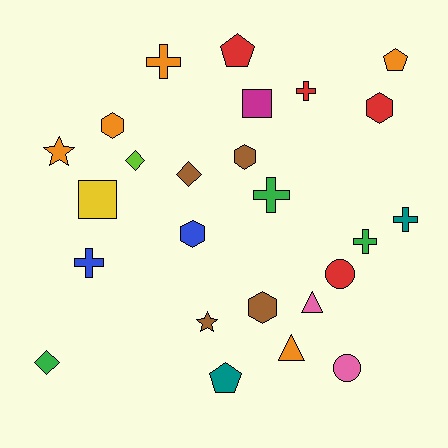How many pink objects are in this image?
There are 2 pink objects.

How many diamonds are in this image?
There are 3 diamonds.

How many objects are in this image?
There are 25 objects.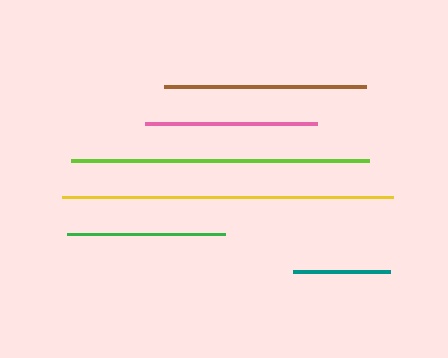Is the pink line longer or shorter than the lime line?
The lime line is longer than the pink line.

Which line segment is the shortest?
The teal line is the shortest at approximately 97 pixels.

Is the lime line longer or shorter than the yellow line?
The yellow line is longer than the lime line.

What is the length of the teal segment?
The teal segment is approximately 97 pixels long.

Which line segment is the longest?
The yellow line is the longest at approximately 332 pixels.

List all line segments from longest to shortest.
From longest to shortest: yellow, lime, brown, pink, green, teal.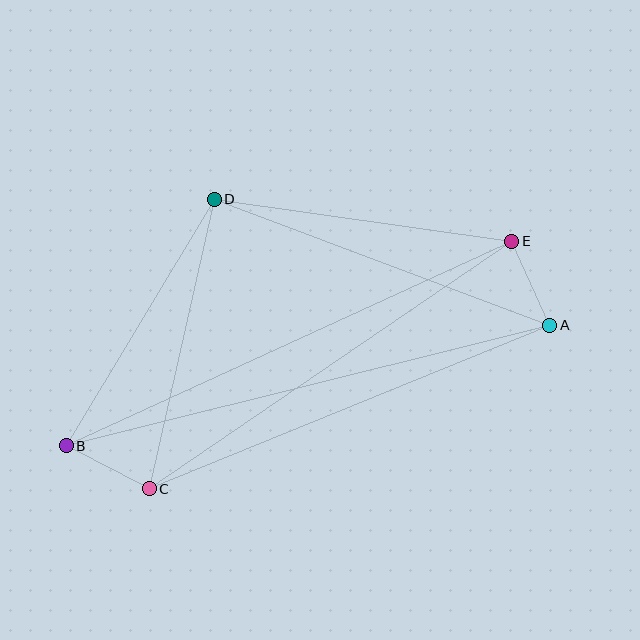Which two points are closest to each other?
Points A and E are closest to each other.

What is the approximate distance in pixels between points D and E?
The distance between D and E is approximately 301 pixels.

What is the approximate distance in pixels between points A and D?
The distance between A and D is approximately 358 pixels.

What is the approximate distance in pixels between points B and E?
The distance between B and E is approximately 490 pixels.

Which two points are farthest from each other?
Points A and B are farthest from each other.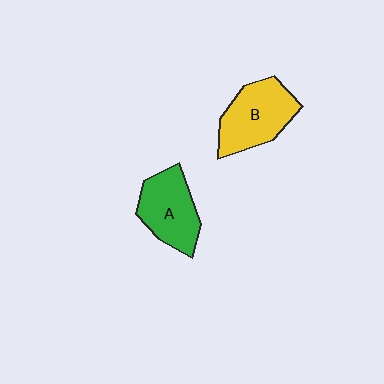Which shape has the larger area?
Shape B (yellow).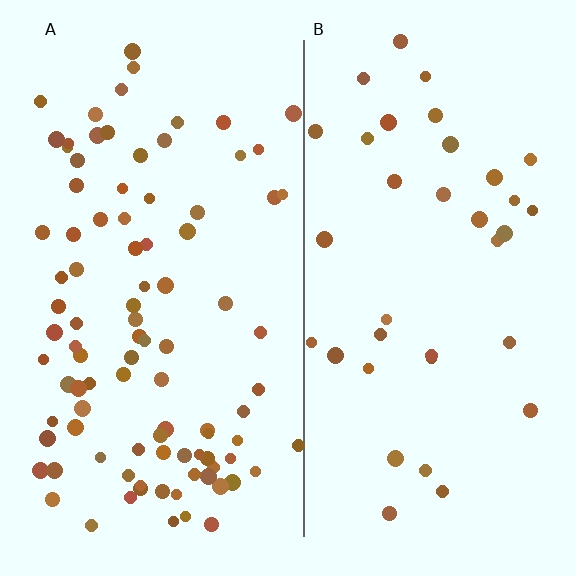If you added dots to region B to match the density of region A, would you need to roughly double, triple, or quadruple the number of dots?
Approximately triple.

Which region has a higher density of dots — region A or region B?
A (the left).